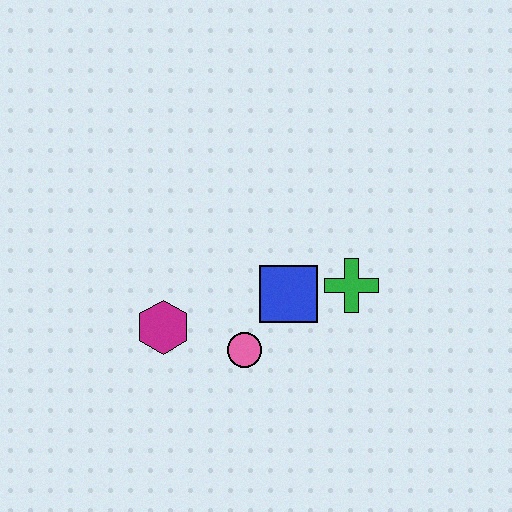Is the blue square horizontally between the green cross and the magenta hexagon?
Yes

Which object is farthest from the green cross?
The magenta hexagon is farthest from the green cross.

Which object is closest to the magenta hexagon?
The pink circle is closest to the magenta hexagon.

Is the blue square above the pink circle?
Yes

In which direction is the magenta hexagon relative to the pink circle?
The magenta hexagon is to the left of the pink circle.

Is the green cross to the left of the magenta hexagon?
No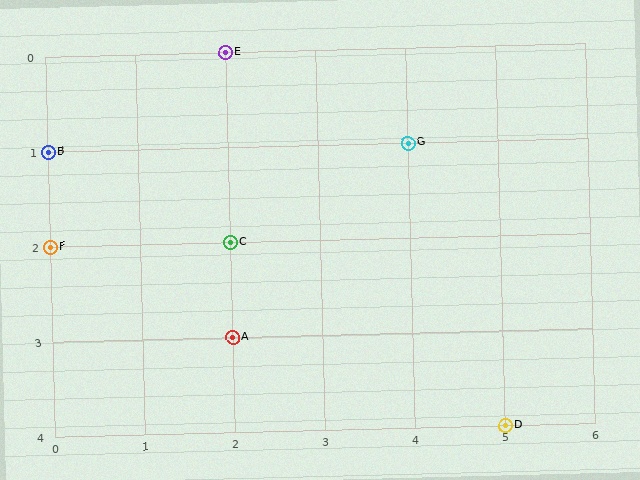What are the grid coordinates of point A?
Point A is at grid coordinates (2, 3).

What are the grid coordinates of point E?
Point E is at grid coordinates (2, 0).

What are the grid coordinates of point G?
Point G is at grid coordinates (4, 1).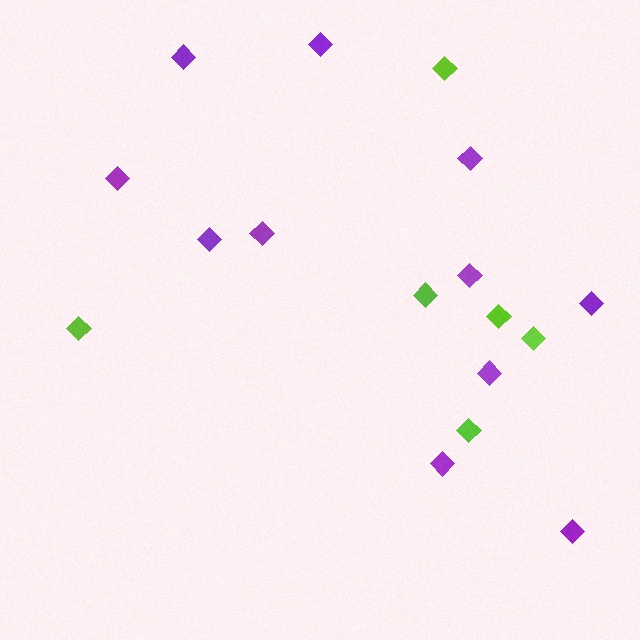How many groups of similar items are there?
There are 2 groups: one group of purple diamonds (11) and one group of lime diamonds (6).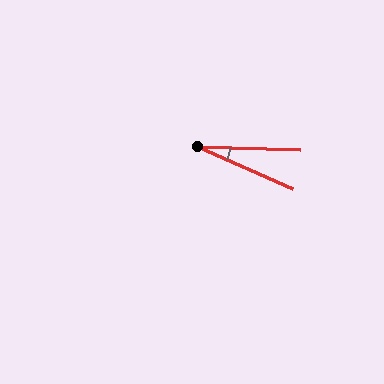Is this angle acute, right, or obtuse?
It is acute.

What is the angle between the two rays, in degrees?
Approximately 23 degrees.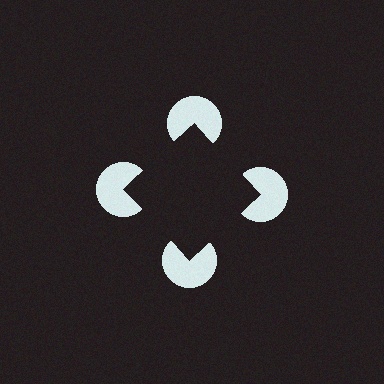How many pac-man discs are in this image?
There are 4 — one at each vertex of the illusory square.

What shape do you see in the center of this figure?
An illusory square — its edges are inferred from the aligned wedge cuts in the pac-man discs, not physically drawn.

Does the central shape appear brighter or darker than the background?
It typically appears slightly darker than the background, even though no actual brightness change is drawn.